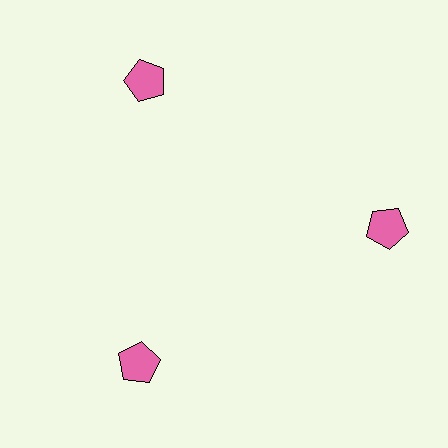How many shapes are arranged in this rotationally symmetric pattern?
There are 3 shapes, arranged in 3 groups of 1.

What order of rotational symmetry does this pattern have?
This pattern has 3-fold rotational symmetry.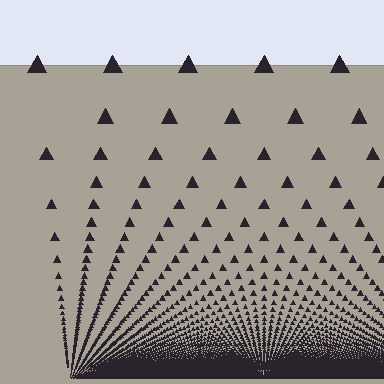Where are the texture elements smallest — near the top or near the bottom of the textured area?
Near the bottom.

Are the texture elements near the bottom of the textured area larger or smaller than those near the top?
Smaller. The gradient is inverted — elements near the bottom are smaller and denser.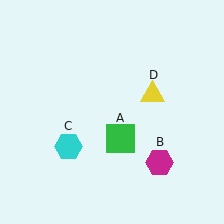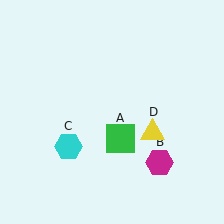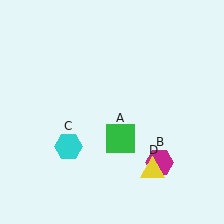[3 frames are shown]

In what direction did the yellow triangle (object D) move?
The yellow triangle (object D) moved down.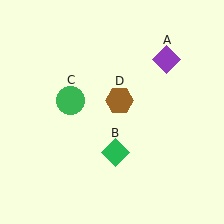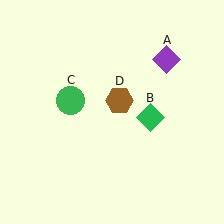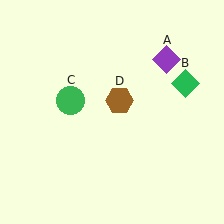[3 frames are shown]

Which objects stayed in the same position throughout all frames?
Purple diamond (object A) and green circle (object C) and brown hexagon (object D) remained stationary.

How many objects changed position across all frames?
1 object changed position: green diamond (object B).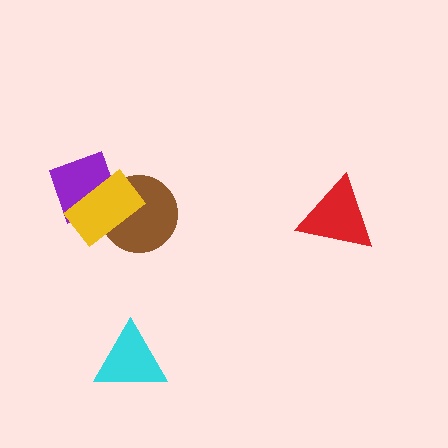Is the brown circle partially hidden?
Yes, it is partially covered by another shape.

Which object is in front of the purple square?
The yellow rectangle is in front of the purple square.